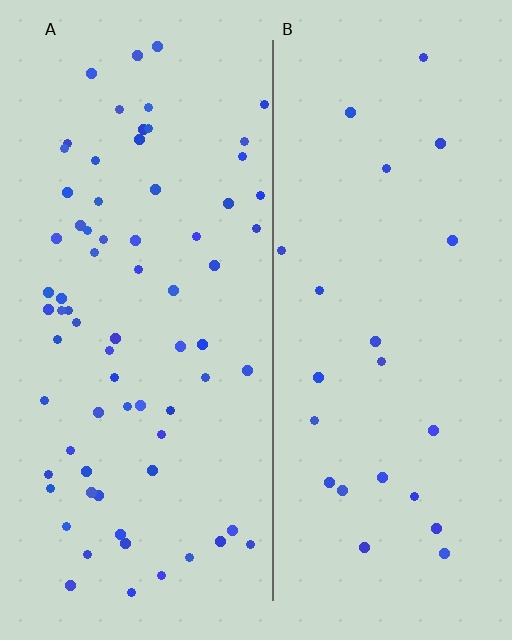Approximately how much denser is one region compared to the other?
Approximately 3.1× — region A over region B.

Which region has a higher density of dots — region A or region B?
A (the left).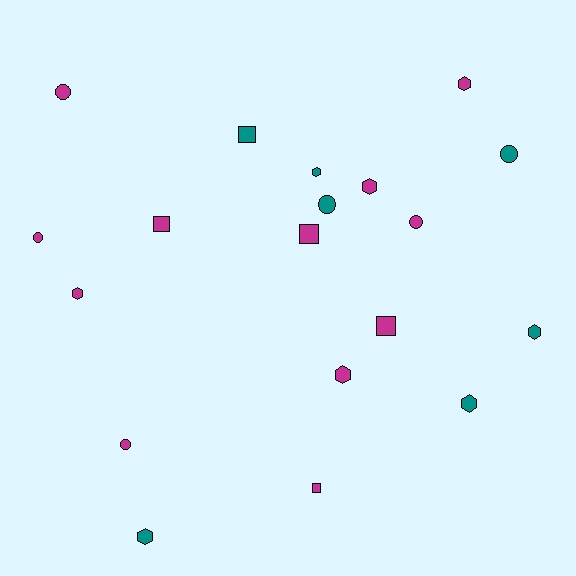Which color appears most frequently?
Magenta, with 12 objects.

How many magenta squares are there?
There are 4 magenta squares.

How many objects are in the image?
There are 19 objects.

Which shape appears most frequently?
Hexagon, with 8 objects.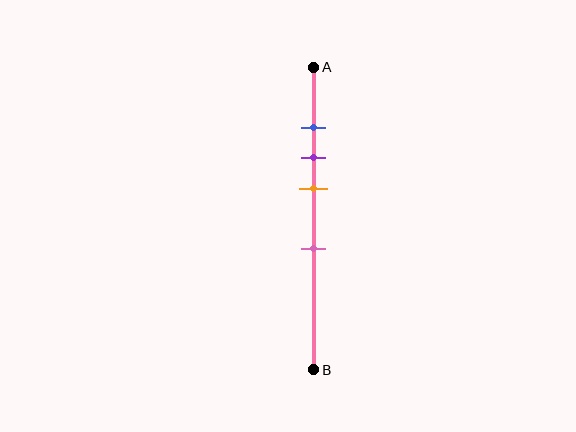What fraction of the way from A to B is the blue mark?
The blue mark is approximately 20% (0.2) of the way from A to B.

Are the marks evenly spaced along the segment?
No, the marks are not evenly spaced.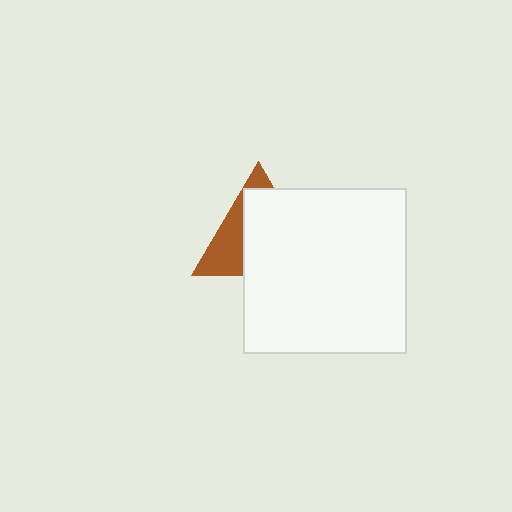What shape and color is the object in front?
The object in front is a white rectangle.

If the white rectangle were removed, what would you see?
You would see the complete brown triangle.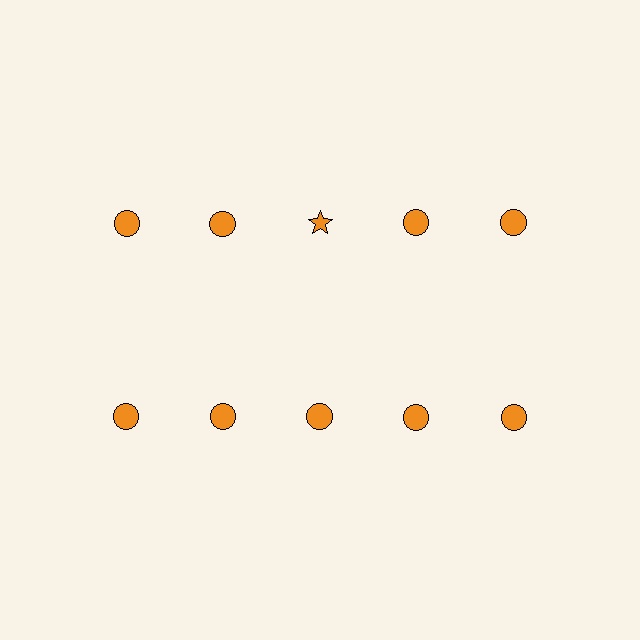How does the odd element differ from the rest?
It has a different shape: star instead of circle.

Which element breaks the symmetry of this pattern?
The orange star in the top row, center column breaks the symmetry. All other shapes are orange circles.